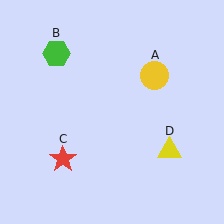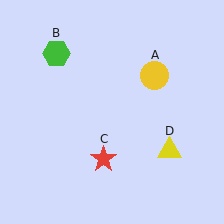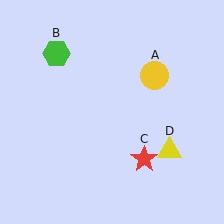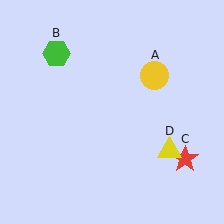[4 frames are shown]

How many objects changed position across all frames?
1 object changed position: red star (object C).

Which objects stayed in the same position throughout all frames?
Yellow circle (object A) and green hexagon (object B) and yellow triangle (object D) remained stationary.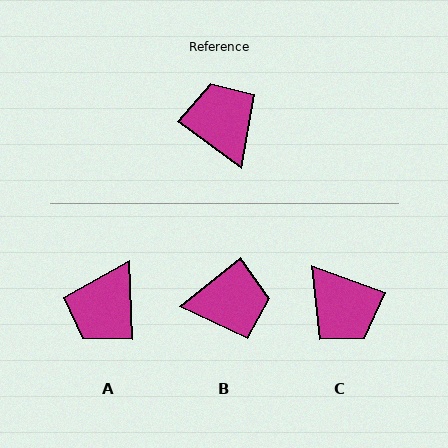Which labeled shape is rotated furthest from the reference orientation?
C, about 165 degrees away.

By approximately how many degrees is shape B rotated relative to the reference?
Approximately 105 degrees clockwise.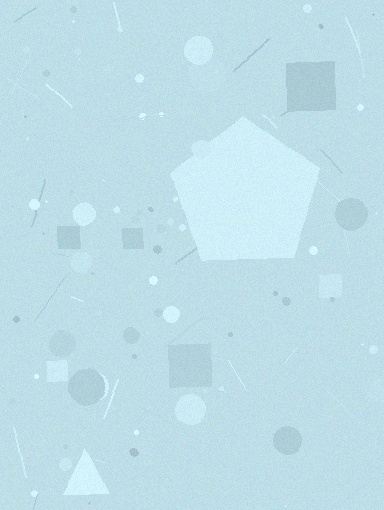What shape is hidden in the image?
A pentagon is hidden in the image.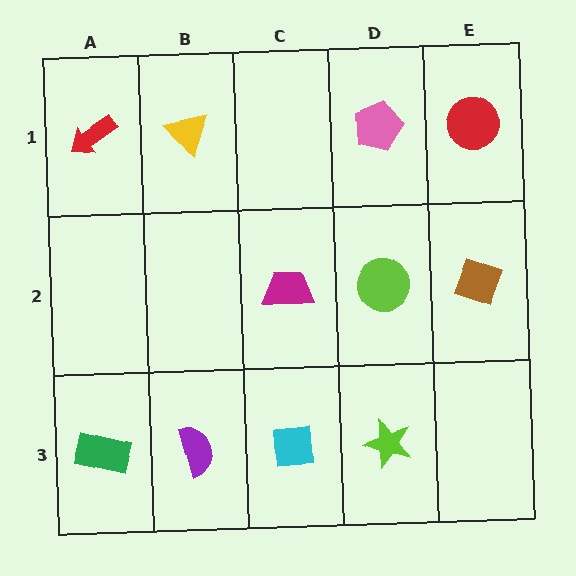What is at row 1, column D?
A pink pentagon.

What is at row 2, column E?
A brown diamond.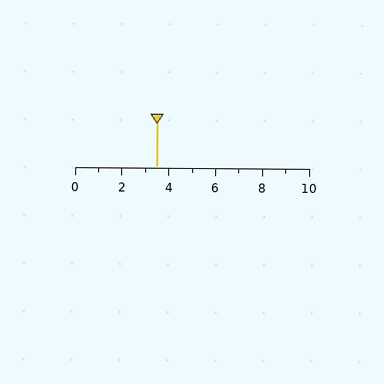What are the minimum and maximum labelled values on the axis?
The axis runs from 0 to 10.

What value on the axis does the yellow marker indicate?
The marker indicates approximately 3.5.